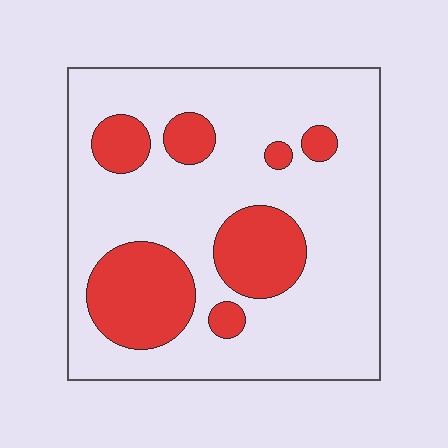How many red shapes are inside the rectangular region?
7.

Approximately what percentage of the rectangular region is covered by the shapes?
Approximately 25%.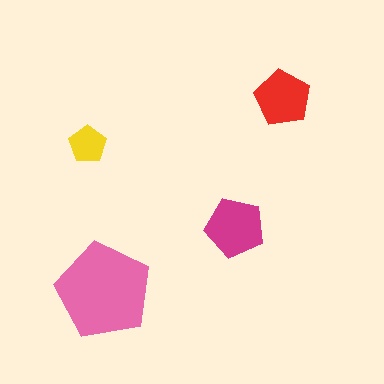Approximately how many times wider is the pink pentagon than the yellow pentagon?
About 2.5 times wider.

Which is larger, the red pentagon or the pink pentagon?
The pink one.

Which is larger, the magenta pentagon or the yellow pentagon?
The magenta one.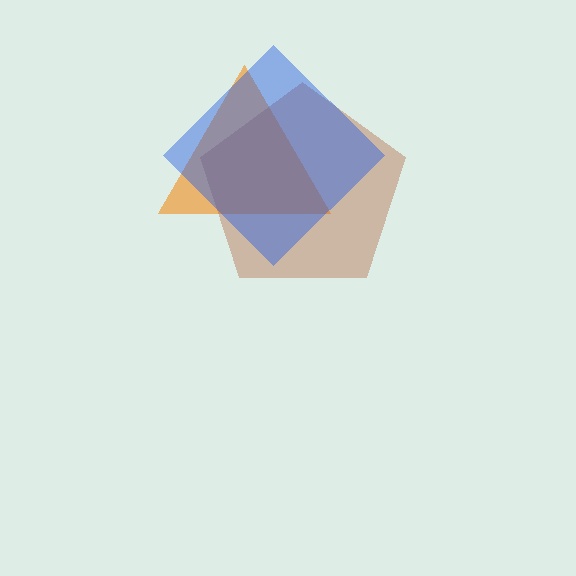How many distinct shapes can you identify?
There are 3 distinct shapes: an orange triangle, a brown pentagon, a blue diamond.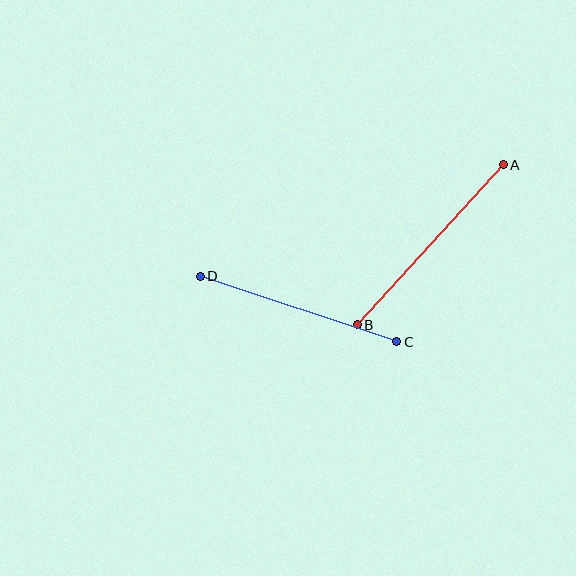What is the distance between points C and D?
The distance is approximately 207 pixels.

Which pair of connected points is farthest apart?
Points A and B are farthest apart.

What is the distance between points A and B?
The distance is approximately 217 pixels.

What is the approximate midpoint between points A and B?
The midpoint is at approximately (430, 245) pixels.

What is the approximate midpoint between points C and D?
The midpoint is at approximately (299, 309) pixels.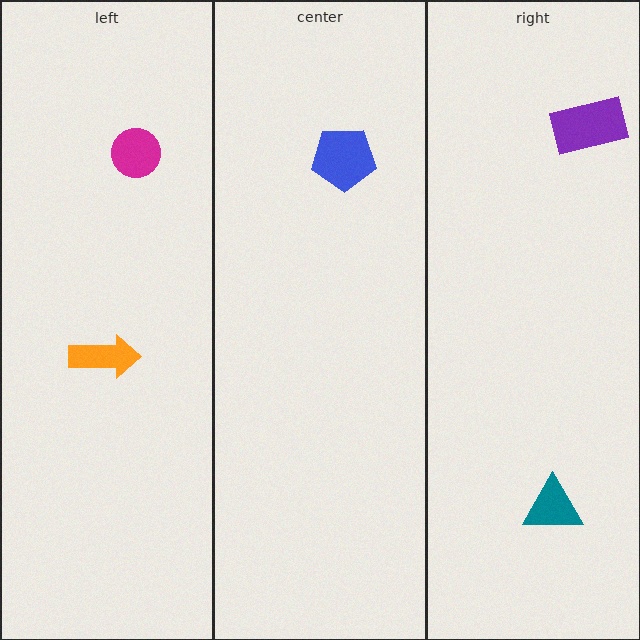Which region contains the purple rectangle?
The right region.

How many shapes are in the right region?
2.